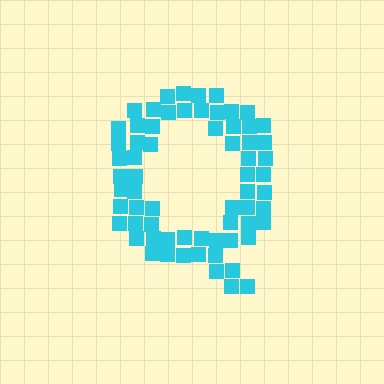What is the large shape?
The large shape is the letter Q.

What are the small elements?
The small elements are squares.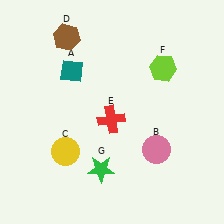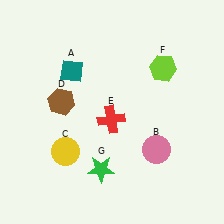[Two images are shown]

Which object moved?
The brown hexagon (D) moved down.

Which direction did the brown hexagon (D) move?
The brown hexagon (D) moved down.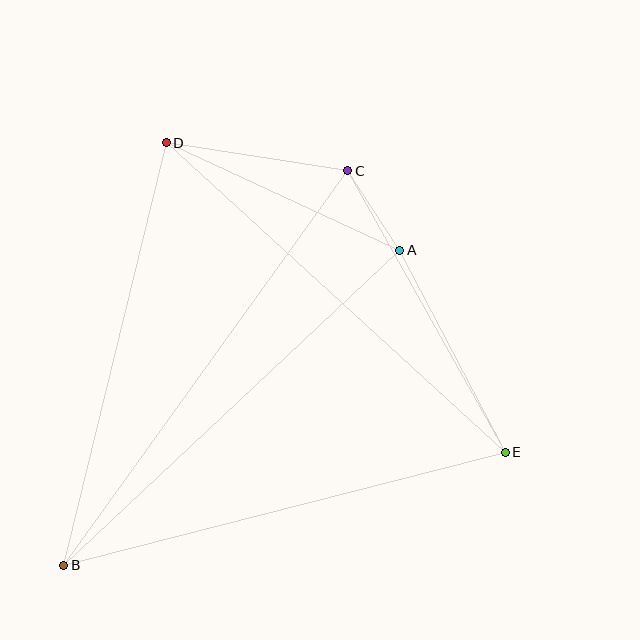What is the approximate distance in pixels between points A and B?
The distance between A and B is approximately 461 pixels.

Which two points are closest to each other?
Points A and C are closest to each other.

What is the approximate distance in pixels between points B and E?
The distance between B and E is approximately 456 pixels.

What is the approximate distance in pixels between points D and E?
The distance between D and E is approximately 459 pixels.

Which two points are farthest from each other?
Points B and C are farthest from each other.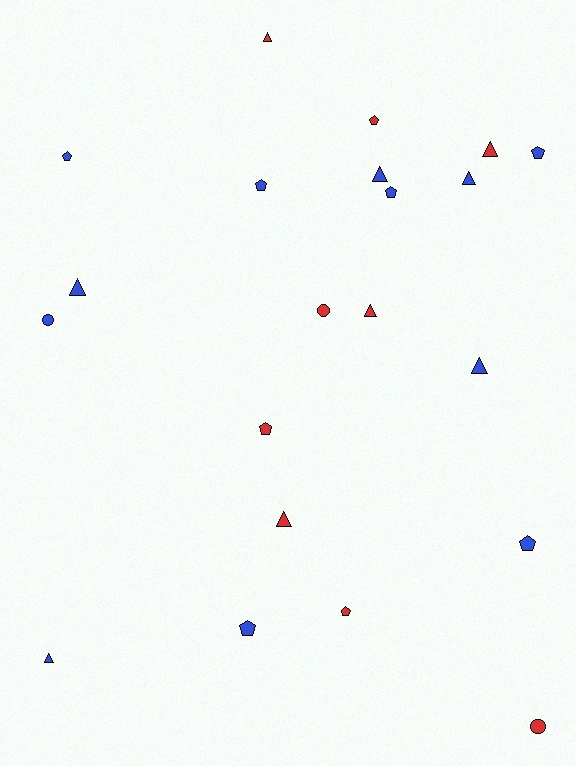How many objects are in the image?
There are 21 objects.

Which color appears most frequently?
Blue, with 12 objects.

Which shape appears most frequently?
Triangle, with 9 objects.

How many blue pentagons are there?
There are 6 blue pentagons.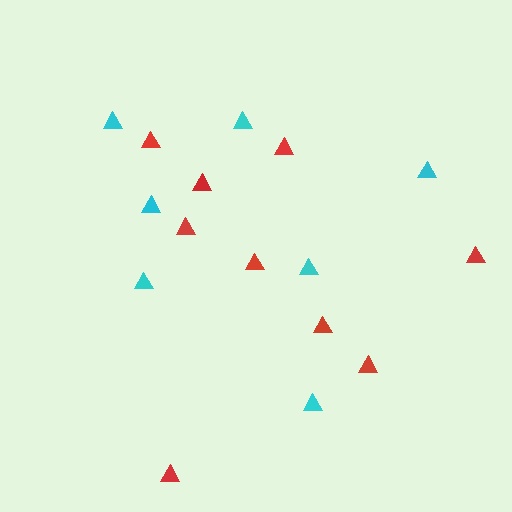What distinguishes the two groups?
There are 2 groups: one group of red triangles (9) and one group of cyan triangles (7).